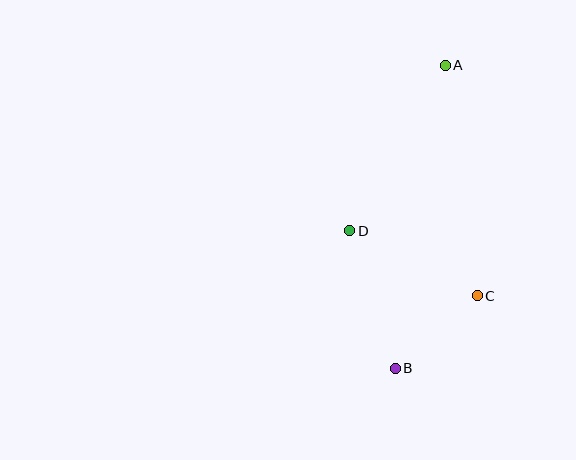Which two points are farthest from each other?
Points A and B are farthest from each other.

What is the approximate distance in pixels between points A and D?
The distance between A and D is approximately 191 pixels.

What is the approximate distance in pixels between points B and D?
The distance between B and D is approximately 144 pixels.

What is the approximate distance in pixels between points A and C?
The distance between A and C is approximately 233 pixels.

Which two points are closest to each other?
Points B and C are closest to each other.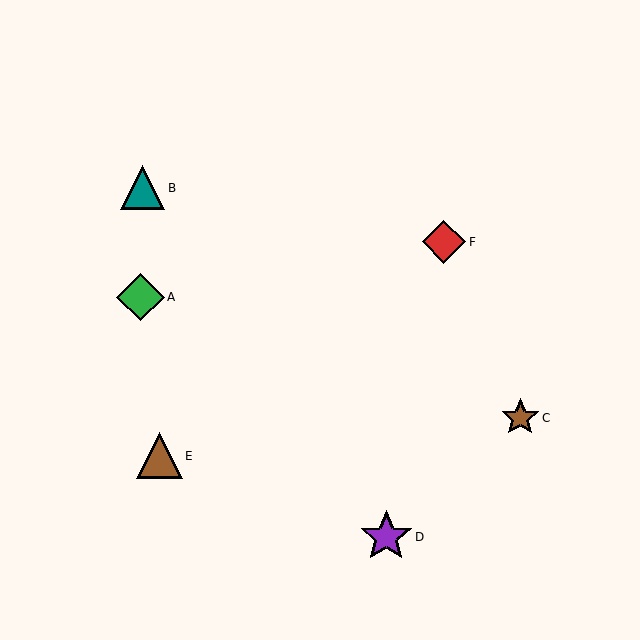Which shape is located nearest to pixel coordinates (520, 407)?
The brown star (labeled C) at (520, 418) is nearest to that location.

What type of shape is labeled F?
Shape F is a red diamond.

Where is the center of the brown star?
The center of the brown star is at (520, 418).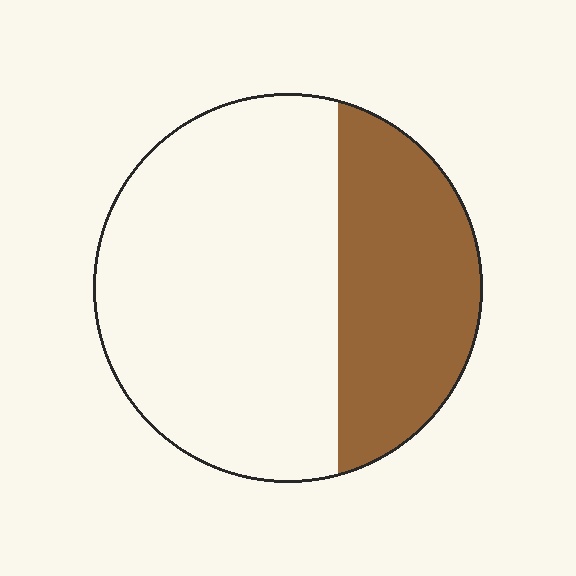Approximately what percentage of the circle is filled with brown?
Approximately 35%.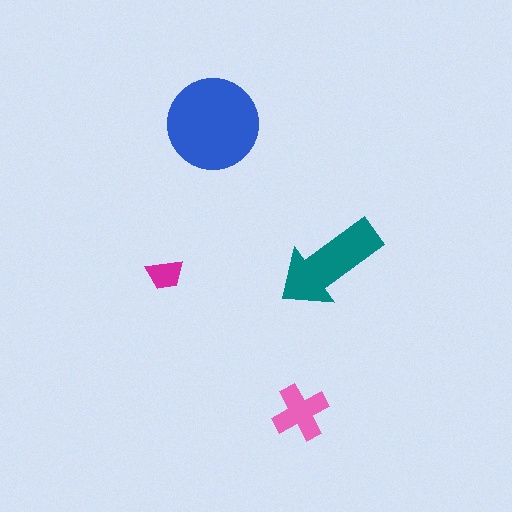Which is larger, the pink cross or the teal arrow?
The teal arrow.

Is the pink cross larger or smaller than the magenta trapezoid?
Larger.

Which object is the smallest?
The magenta trapezoid.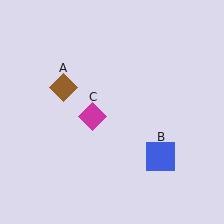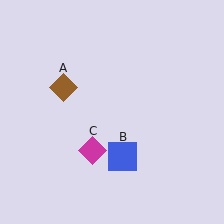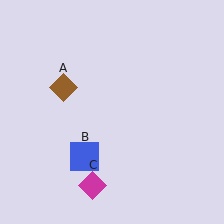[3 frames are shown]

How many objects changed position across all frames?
2 objects changed position: blue square (object B), magenta diamond (object C).